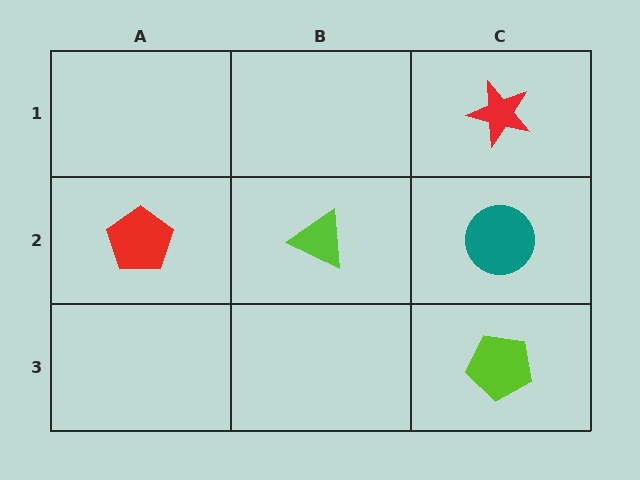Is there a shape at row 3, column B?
No, that cell is empty.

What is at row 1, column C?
A red star.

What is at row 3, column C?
A lime pentagon.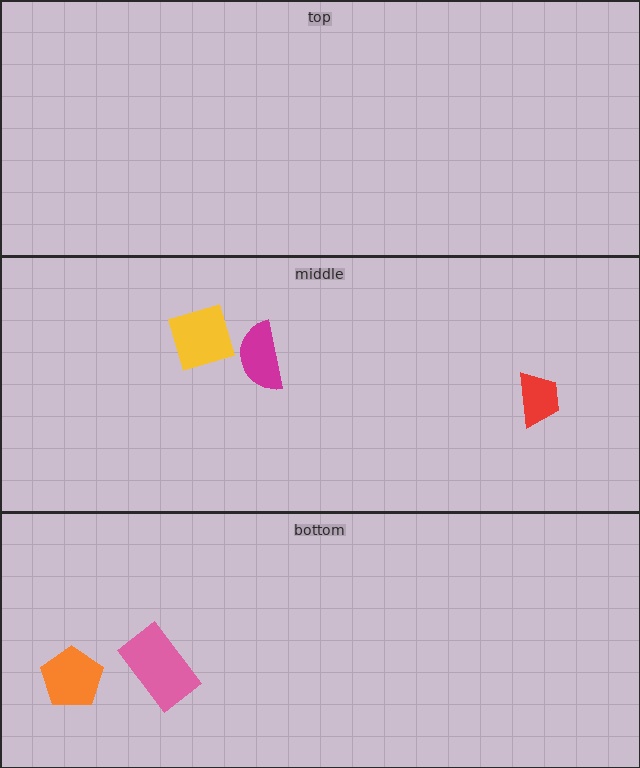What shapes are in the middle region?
The red trapezoid, the yellow diamond, the magenta semicircle.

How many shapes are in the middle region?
3.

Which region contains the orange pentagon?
The bottom region.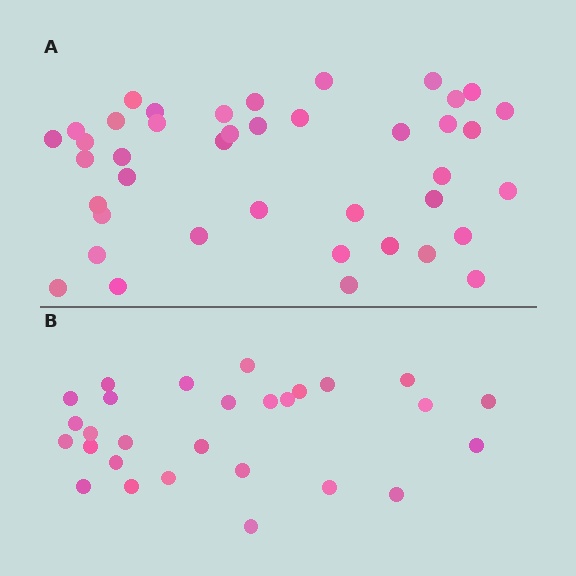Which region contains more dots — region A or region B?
Region A (the top region) has more dots.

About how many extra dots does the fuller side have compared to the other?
Region A has approximately 15 more dots than region B.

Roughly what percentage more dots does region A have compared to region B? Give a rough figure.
About 45% more.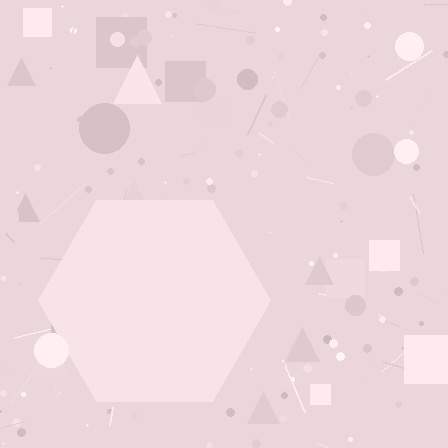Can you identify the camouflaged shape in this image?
The camouflaged shape is a hexagon.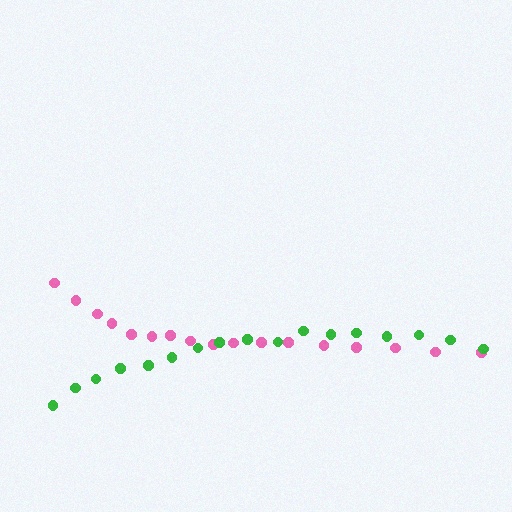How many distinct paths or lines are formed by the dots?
There are 2 distinct paths.